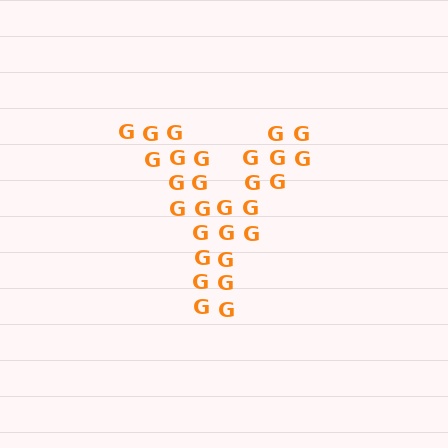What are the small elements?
The small elements are letter G's.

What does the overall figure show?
The overall figure shows the letter Y.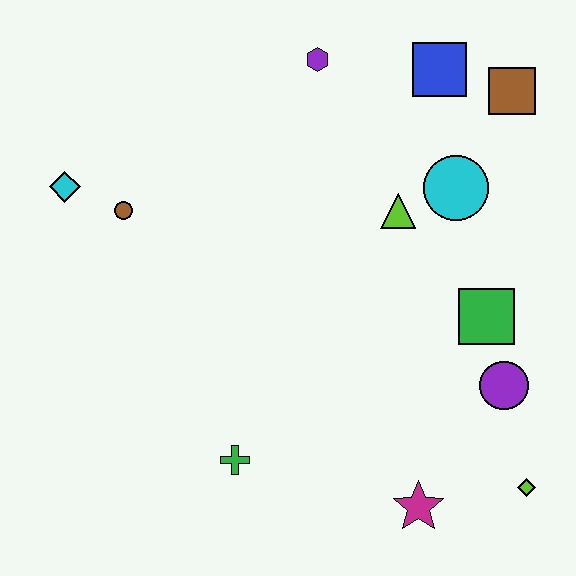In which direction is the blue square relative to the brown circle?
The blue square is to the right of the brown circle.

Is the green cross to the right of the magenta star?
No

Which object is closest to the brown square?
The blue square is closest to the brown square.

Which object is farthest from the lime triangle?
The cyan diamond is farthest from the lime triangle.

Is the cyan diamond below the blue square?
Yes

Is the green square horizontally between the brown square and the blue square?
Yes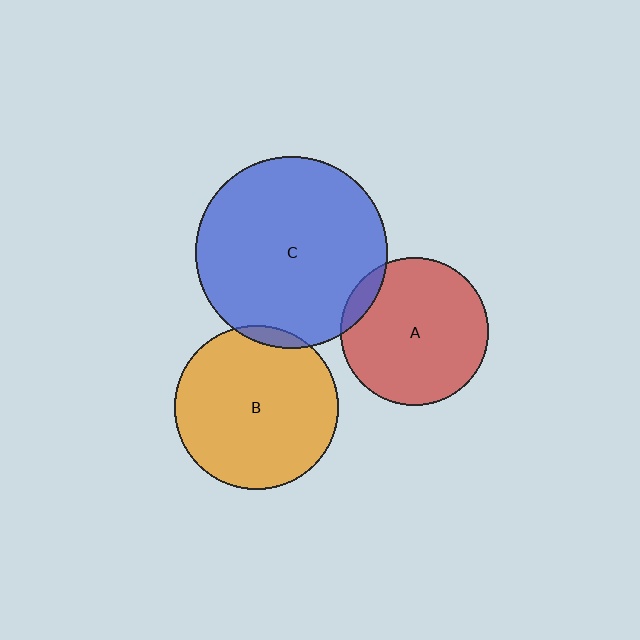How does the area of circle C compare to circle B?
Approximately 1.4 times.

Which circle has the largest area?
Circle C (blue).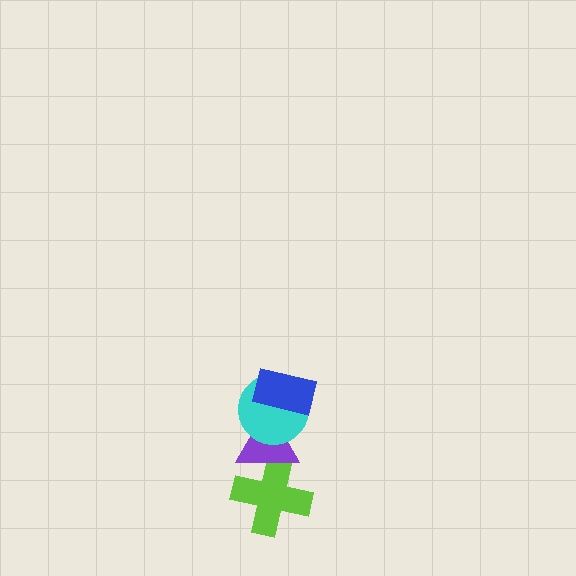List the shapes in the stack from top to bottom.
From top to bottom: the blue rectangle, the cyan circle, the purple triangle, the lime cross.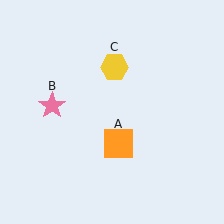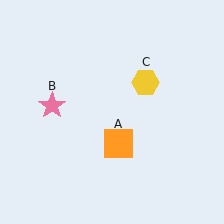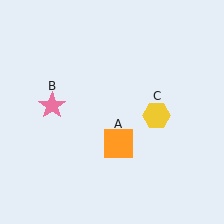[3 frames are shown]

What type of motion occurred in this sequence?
The yellow hexagon (object C) rotated clockwise around the center of the scene.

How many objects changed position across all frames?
1 object changed position: yellow hexagon (object C).